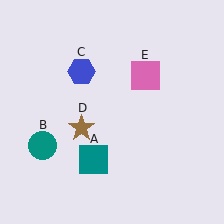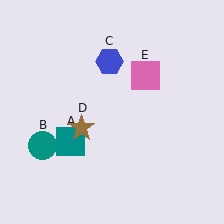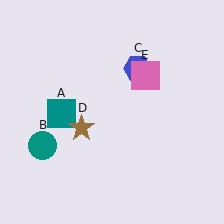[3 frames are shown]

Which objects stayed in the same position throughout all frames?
Teal circle (object B) and brown star (object D) and pink square (object E) remained stationary.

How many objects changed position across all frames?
2 objects changed position: teal square (object A), blue hexagon (object C).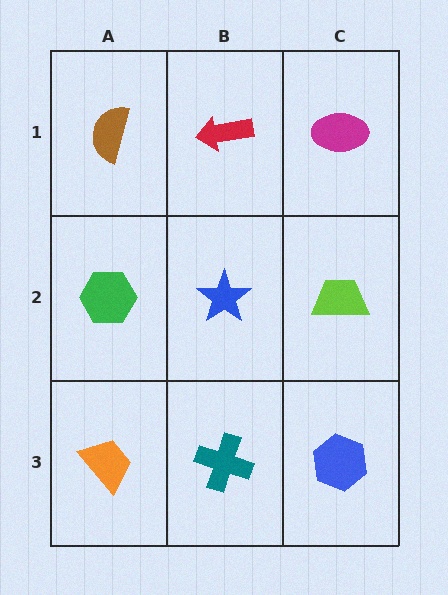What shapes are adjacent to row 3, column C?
A lime trapezoid (row 2, column C), a teal cross (row 3, column B).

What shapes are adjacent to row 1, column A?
A green hexagon (row 2, column A), a red arrow (row 1, column B).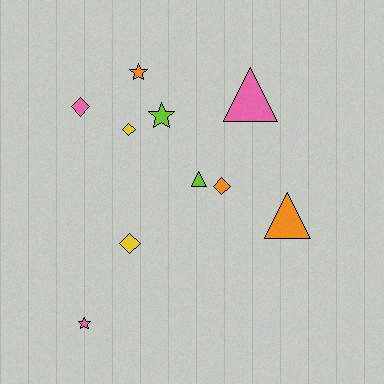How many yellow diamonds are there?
There are 2 yellow diamonds.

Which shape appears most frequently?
Diamond, with 4 objects.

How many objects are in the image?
There are 10 objects.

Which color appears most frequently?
Orange, with 3 objects.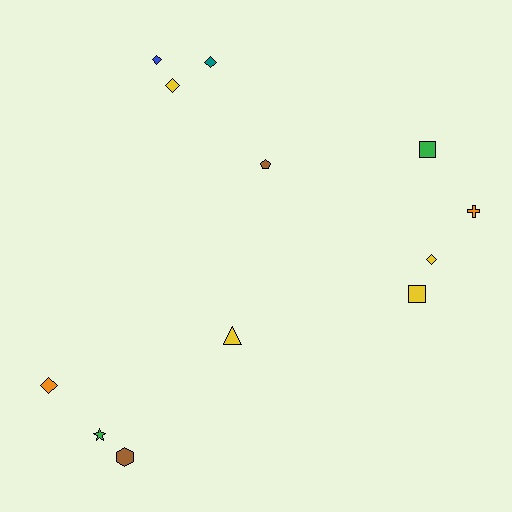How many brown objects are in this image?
There are 2 brown objects.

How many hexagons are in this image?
There is 1 hexagon.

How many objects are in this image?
There are 12 objects.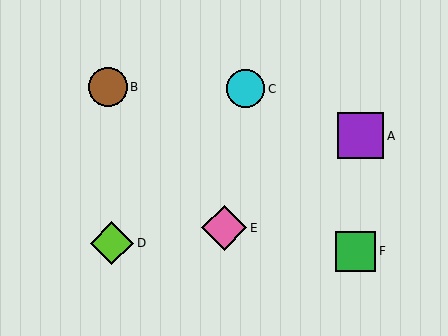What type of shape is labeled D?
Shape D is a lime diamond.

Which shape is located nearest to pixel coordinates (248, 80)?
The cyan circle (labeled C) at (246, 89) is nearest to that location.